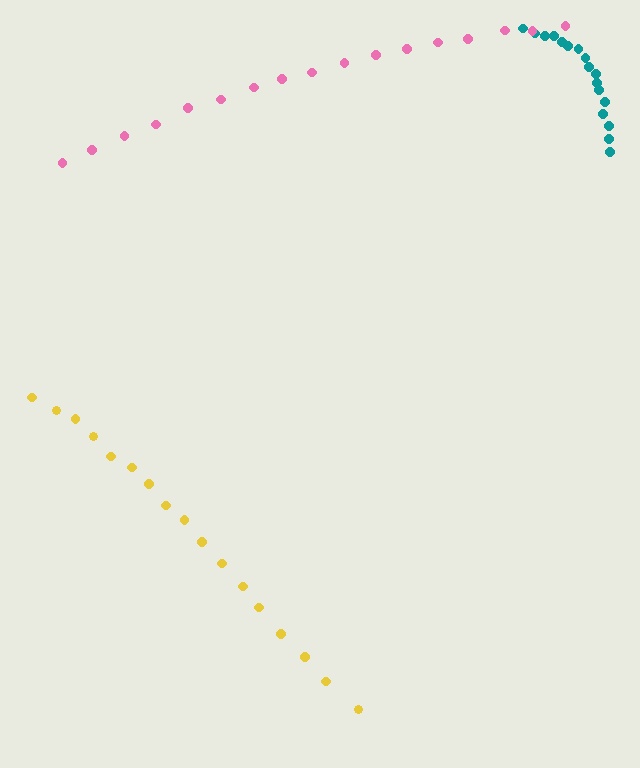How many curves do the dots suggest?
There are 3 distinct paths.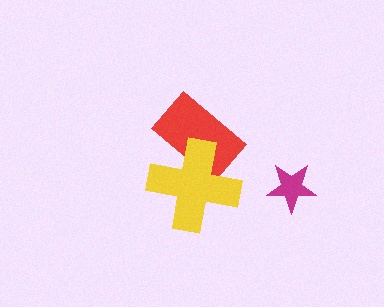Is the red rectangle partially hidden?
Yes, it is partially covered by another shape.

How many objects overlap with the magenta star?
0 objects overlap with the magenta star.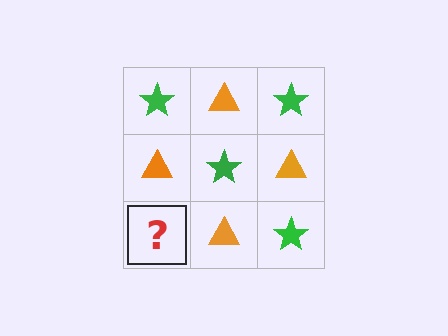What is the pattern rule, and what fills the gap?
The rule is that it alternates green star and orange triangle in a checkerboard pattern. The gap should be filled with a green star.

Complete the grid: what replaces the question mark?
The question mark should be replaced with a green star.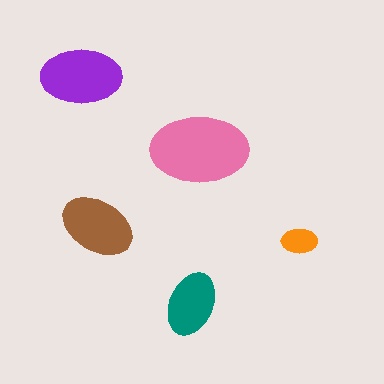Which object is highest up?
The purple ellipse is topmost.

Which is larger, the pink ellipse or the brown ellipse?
The pink one.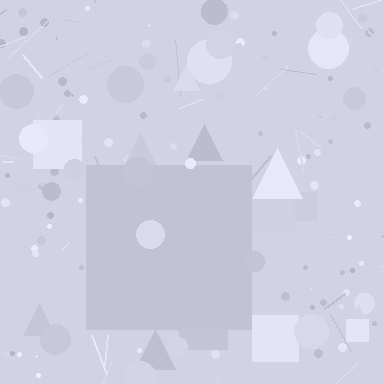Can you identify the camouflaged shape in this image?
The camouflaged shape is a square.